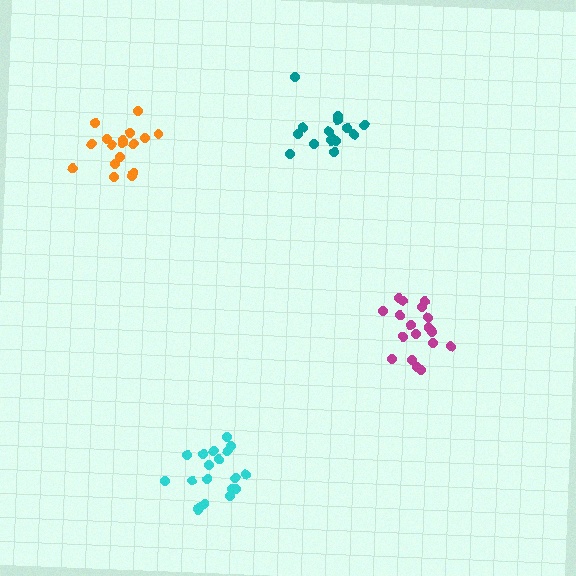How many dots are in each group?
Group 1: 18 dots, Group 2: 17 dots, Group 3: 16 dots, Group 4: 19 dots (70 total).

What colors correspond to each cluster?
The clusters are colored: magenta, orange, teal, cyan.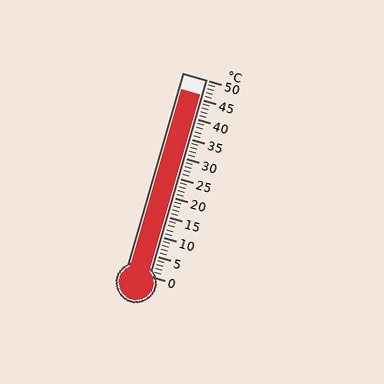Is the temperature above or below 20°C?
The temperature is above 20°C.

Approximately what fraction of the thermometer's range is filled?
The thermometer is filled to approximately 90% of its range.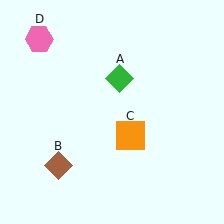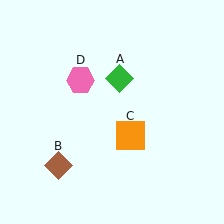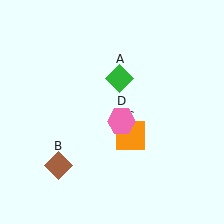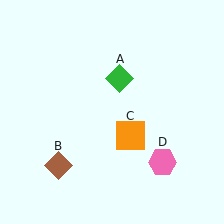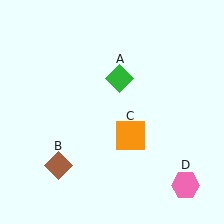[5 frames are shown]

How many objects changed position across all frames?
1 object changed position: pink hexagon (object D).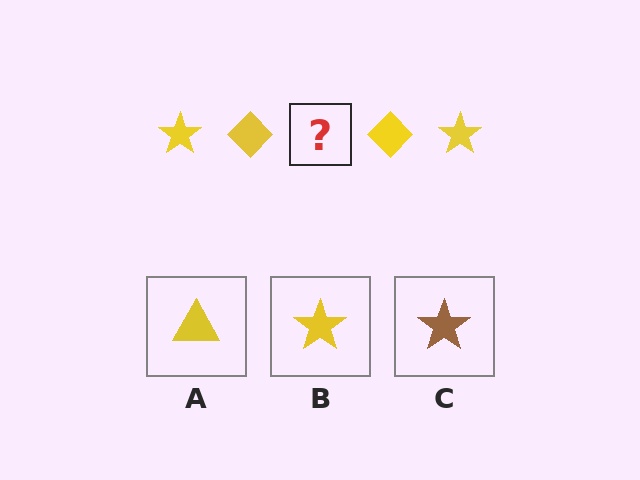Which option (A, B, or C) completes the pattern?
B.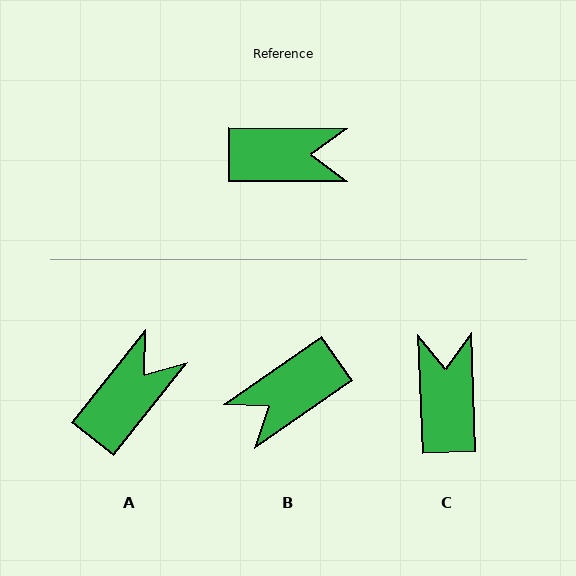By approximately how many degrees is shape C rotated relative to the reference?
Approximately 92 degrees counter-clockwise.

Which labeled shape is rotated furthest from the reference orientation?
B, about 145 degrees away.